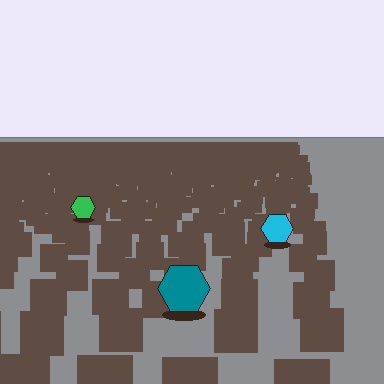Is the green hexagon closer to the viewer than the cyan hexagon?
No. The cyan hexagon is closer — you can tell from the texture gradient: the ground texture is coarser near it.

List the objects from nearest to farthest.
From nearest to farthest: the teal hexagon, the cyan hexagon, the green hexagon.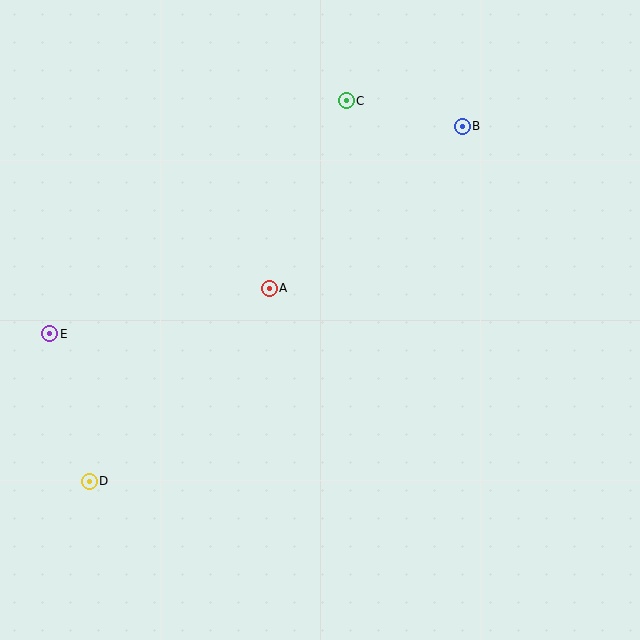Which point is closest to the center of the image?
Point A at (269, 288) is closest to the center.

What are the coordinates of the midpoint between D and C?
The midpoint between D and C is at (218, 291).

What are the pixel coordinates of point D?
Point D is at (89, 481).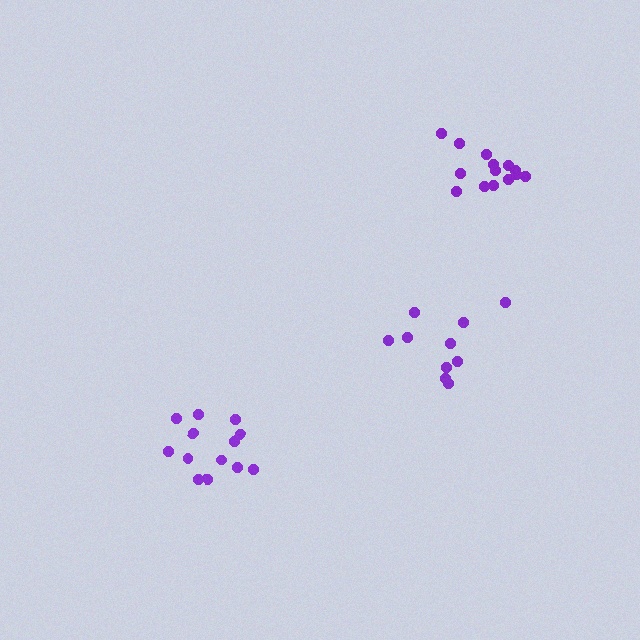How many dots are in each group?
Group 1: 10 dots, Group 2: 13 dots, Group 3: 14 dots (37 total).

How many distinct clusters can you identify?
There are 3 distinct clusters.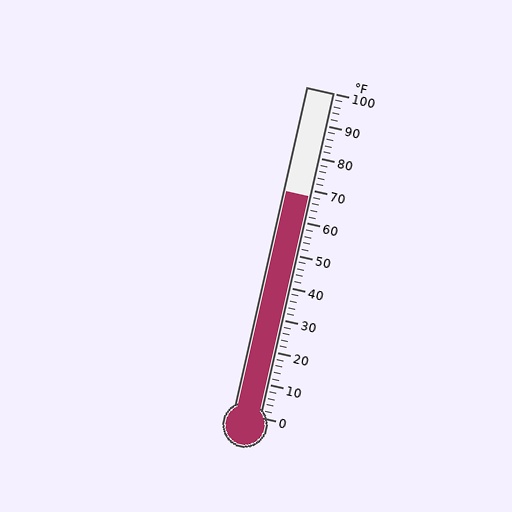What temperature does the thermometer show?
The thermometer shows approximately 68°F.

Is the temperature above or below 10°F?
The temperature is above 10°F.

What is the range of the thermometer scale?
The thermometer scale ranges from 0°F to 100°F.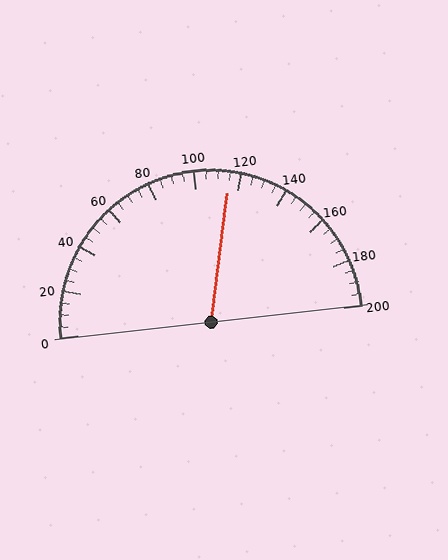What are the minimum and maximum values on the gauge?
The gauge ranges from 0 to 200.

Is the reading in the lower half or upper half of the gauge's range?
The reading is in the upper half of the range (0 to 200).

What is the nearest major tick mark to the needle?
The nearest major tick mark is 120.